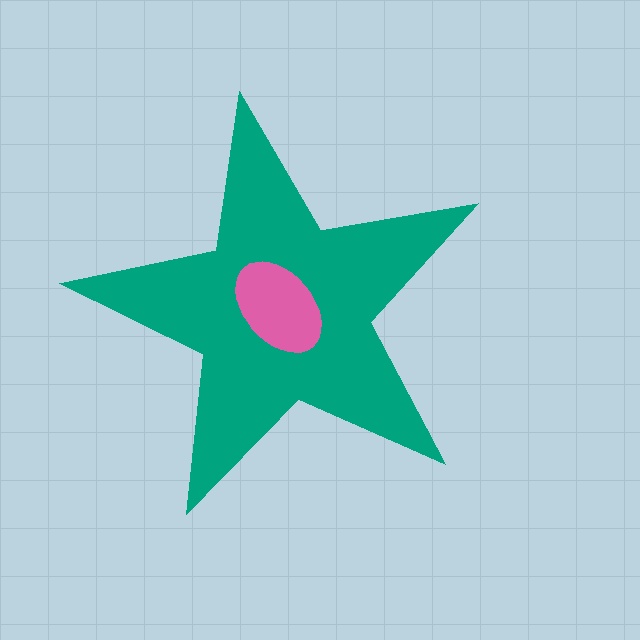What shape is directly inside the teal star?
The pink ellipse.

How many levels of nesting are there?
2.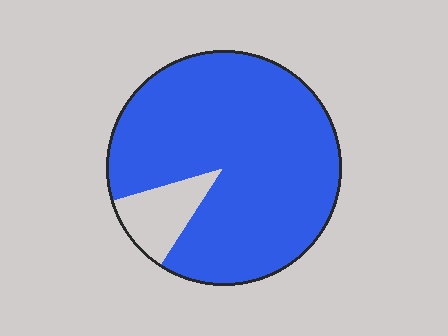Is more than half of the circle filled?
Yes.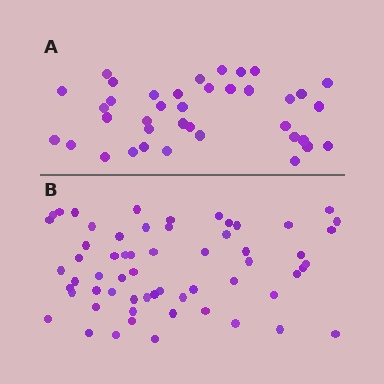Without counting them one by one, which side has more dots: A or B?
Region B (the bottom region) has more dots.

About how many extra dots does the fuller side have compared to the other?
Region B has approximately 20 more dots than region A.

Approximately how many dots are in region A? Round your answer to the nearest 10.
About 40 dots. (The exact count is 38, which rounds to 40.)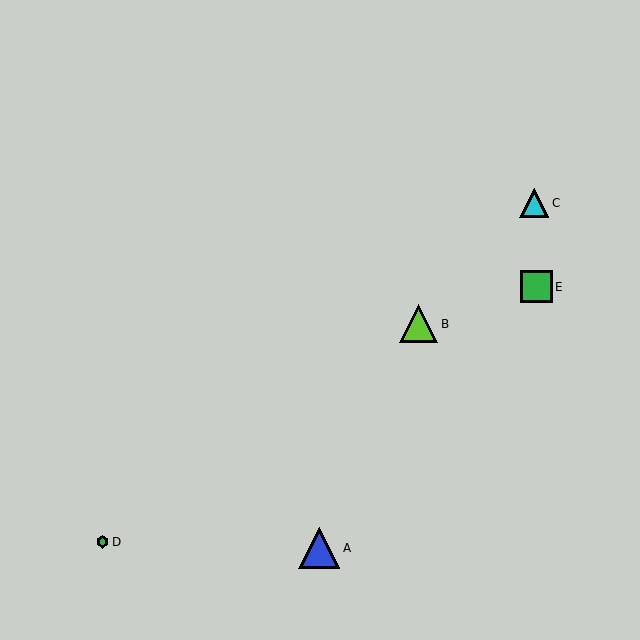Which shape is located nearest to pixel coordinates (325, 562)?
The blue triangle (labeled A) at (319, 548) is nearest to that location.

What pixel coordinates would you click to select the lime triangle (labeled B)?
Click at (419, 324) to select the lime triangle B.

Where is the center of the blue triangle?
The center of the blue triangle is at (319, 548).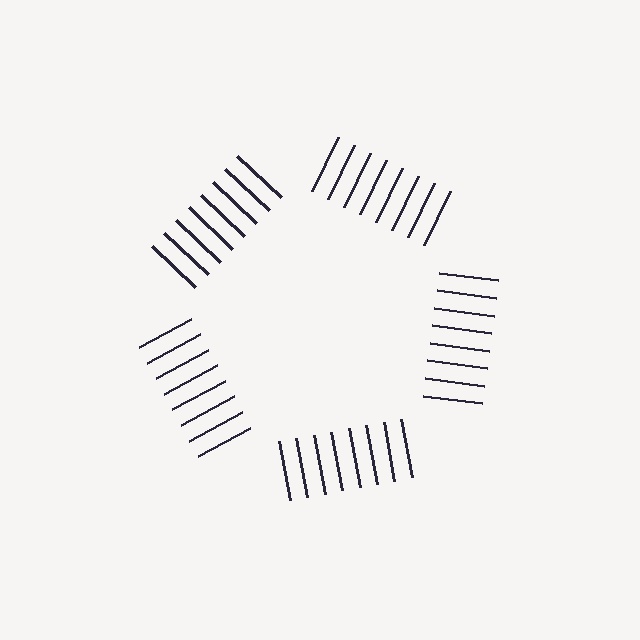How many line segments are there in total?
40 — 8 along each of the 5 edges.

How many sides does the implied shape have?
5 sides — the line-ends trace a pentagon.